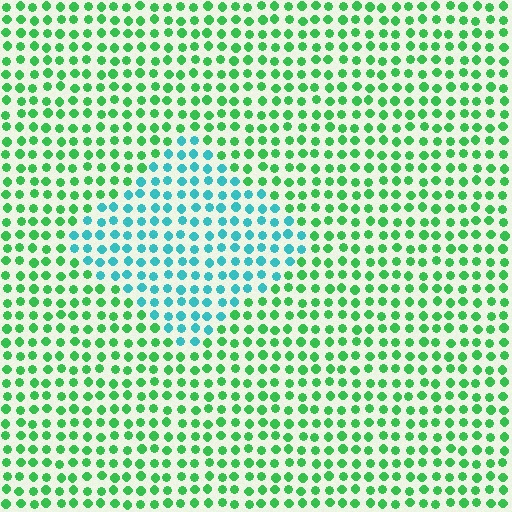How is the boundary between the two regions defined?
The boundary is defined purely by a slight shift in hue (about 51 degrees). Spacing, size, and orientation are identical on both sides.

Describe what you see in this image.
The image is filled with small green elements in a uniform arrangement. A diamond-shaped region is visible where the elements are tinted to a slightly different hue, forming a subtle color boundary.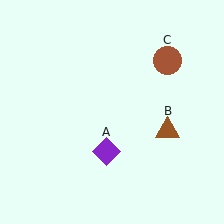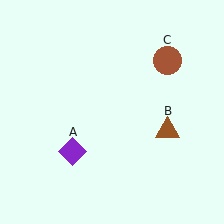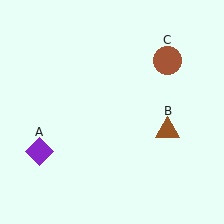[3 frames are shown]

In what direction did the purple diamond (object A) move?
The purple diamond (object A) moved left.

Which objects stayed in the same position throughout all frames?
Brown triangle (object B) and brown circle (object C) remained stationary.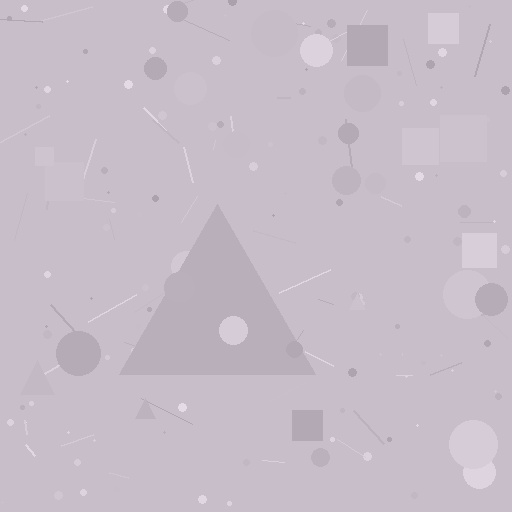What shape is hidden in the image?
A triangle is hidden in the image.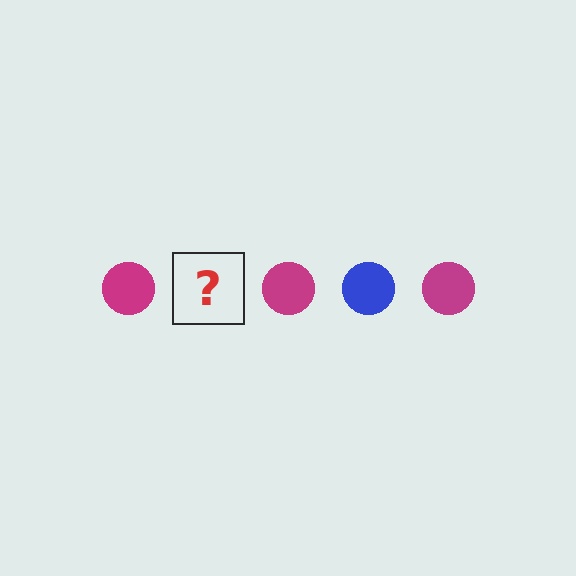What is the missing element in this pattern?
The missing element is a blue circle.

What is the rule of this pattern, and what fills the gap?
The rule is that the pattern cycles through magenta, blue circles. The gap should be filled with a blue circle.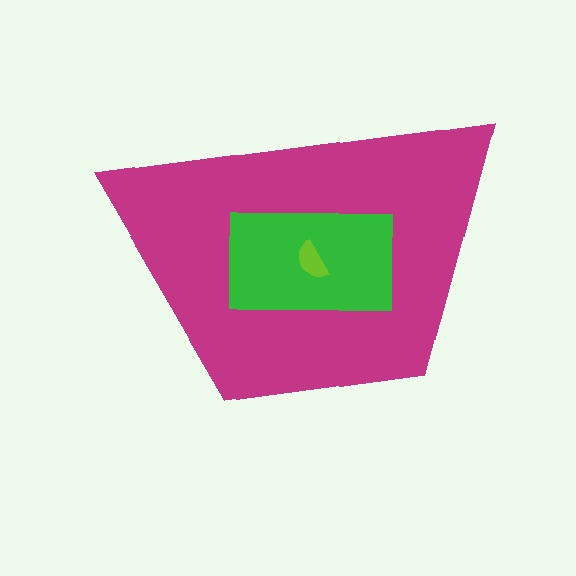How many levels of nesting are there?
3.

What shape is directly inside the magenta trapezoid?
The green rectangle.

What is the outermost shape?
The magenta trapezoid.